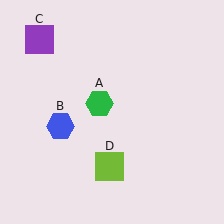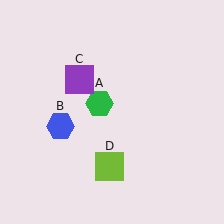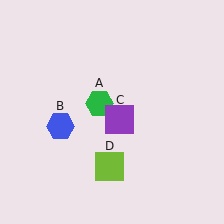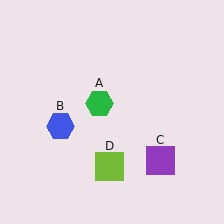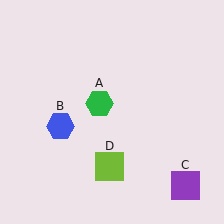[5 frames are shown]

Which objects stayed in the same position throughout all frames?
Green hexagon (object A) and blue hexagon (object B) and lime square (object D) remained stationary.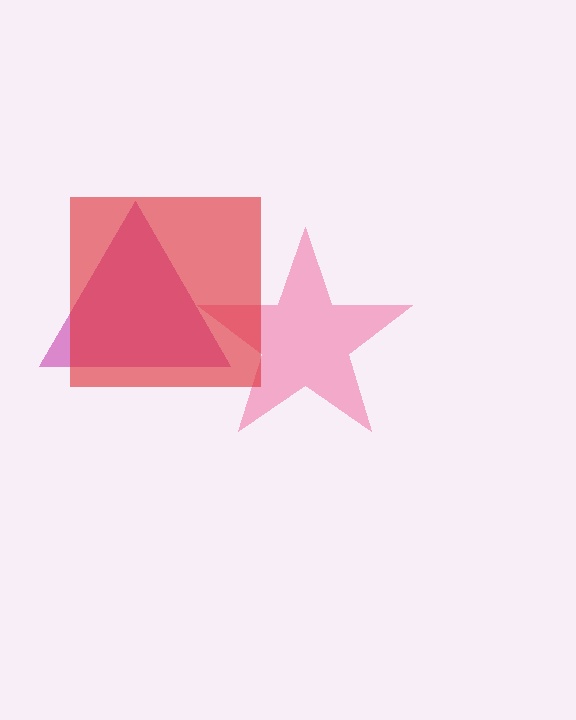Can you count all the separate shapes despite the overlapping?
Yes, there are 3 separate shapes.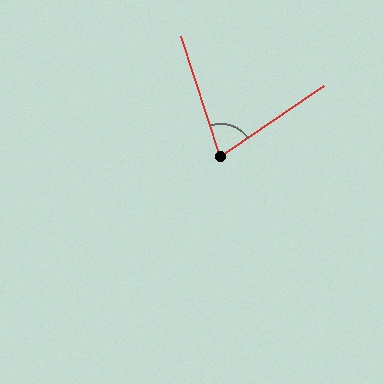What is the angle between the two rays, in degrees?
Approximately 74 degrees.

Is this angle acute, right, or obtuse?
It is acute.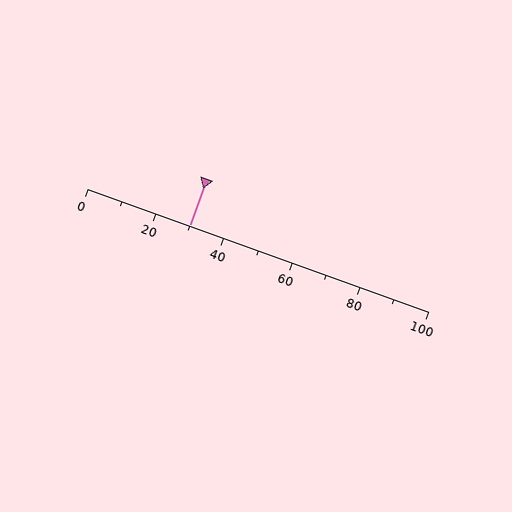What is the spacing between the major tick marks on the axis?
The major ticks are spaced 20 apart.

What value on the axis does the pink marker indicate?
The marker indicates approximately 30.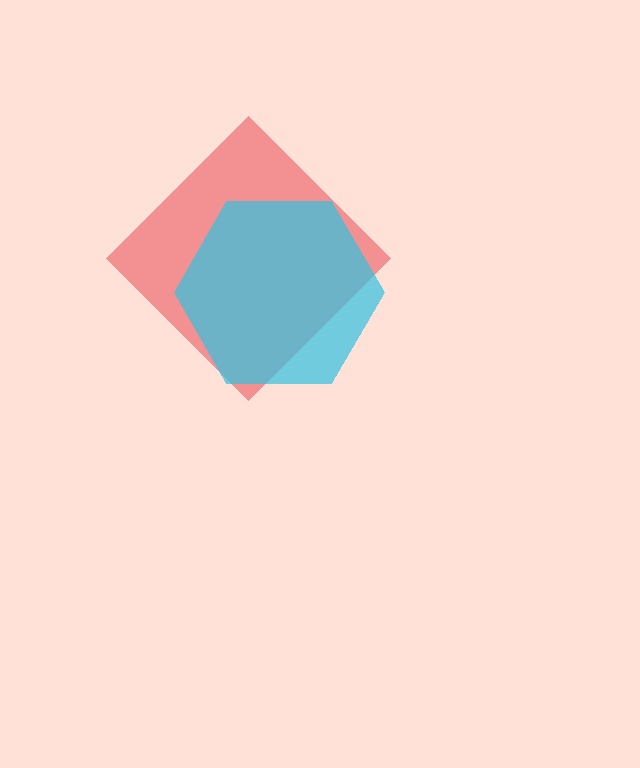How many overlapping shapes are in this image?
There are 2 overlapping shapes in the image.